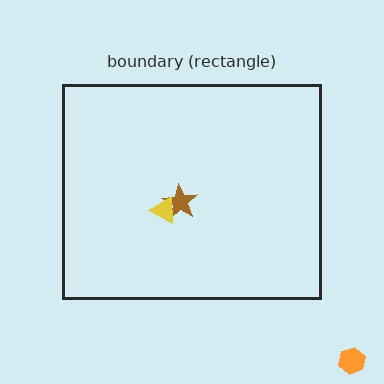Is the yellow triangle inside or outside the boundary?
Inside.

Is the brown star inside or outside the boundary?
Inside.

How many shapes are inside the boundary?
2 inside, 1 outside.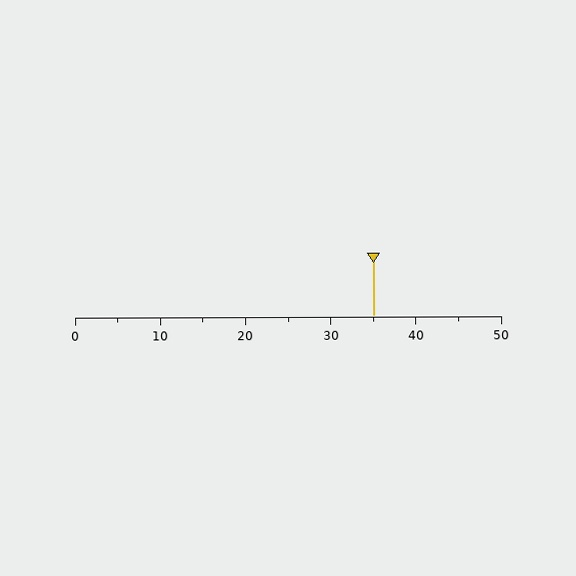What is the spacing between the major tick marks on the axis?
The major ticks are spaced 10 apart.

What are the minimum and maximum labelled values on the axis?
The axis runs from 0 to 50.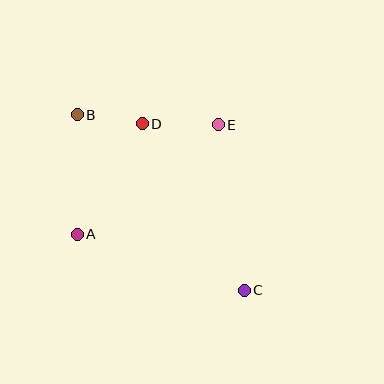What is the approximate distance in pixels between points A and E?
The distance between A and E is approximately 178 pixels.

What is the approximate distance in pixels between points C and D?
The distance between C and D is approximately 195 pixels.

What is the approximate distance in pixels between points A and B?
The distance between A and B is approximately 119 pixels.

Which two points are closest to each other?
Points B and D are closest to each other.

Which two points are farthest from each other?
Points B and C are farthest from each other.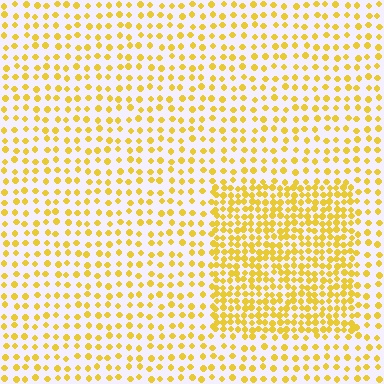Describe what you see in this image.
The image contains small yellow elements arranged at two different densities. A rectangle-shaped region is visible where the elements are more densely packed than the surrounding area.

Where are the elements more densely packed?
The elements are more densely packed inside the rectangle boundary.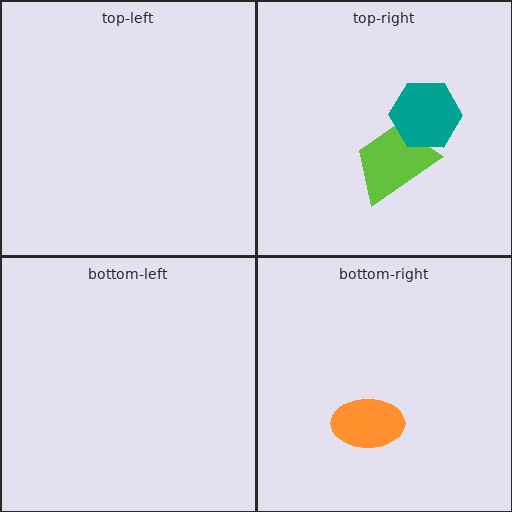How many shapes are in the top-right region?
2.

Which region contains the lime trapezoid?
The top-right region.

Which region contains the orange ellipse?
The bottom-right region.